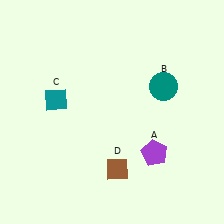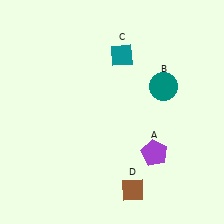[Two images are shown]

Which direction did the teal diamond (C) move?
The teal diamond (C) moved right.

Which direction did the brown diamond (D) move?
The brown diamond (D) moved down.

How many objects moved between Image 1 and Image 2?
2 objects moved between the two images.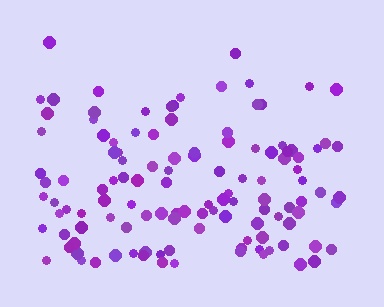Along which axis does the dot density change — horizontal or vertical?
Vertical.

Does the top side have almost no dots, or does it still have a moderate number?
Still a moderate number, just noticeably fewer than the bottom.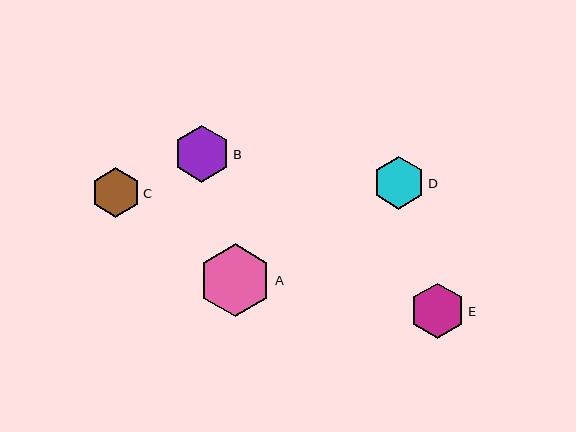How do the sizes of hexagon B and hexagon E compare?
Hexagon B and hexagon E are approximately the same size.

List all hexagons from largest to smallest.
From largest to smallest: A, B, E, D, C.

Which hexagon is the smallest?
Hexagon C is the smallest with a size of approximately 50 pixels.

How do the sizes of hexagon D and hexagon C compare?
Hexagon D and hexagon C are approximately the same size.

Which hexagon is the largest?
Hexagon A is the largest with a size of approximately 73 pixels.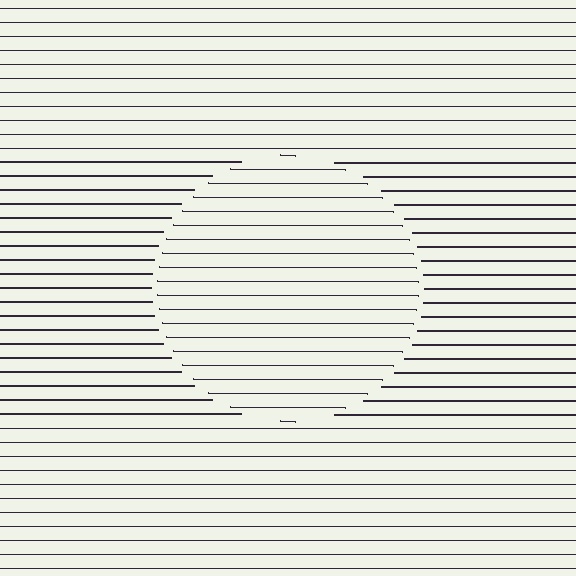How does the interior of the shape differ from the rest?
The interior of the shape contains the same grating, shifted by half a period — the contour is defined by the phase discontinuity where line-ends from the inner and outer gratings abut.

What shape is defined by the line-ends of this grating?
An illusory circle. The interior of the shape contains the same grating, shifted by half a period — the contour is defined by the phase discontinuity where line-ends from the inner and outer gratings abut.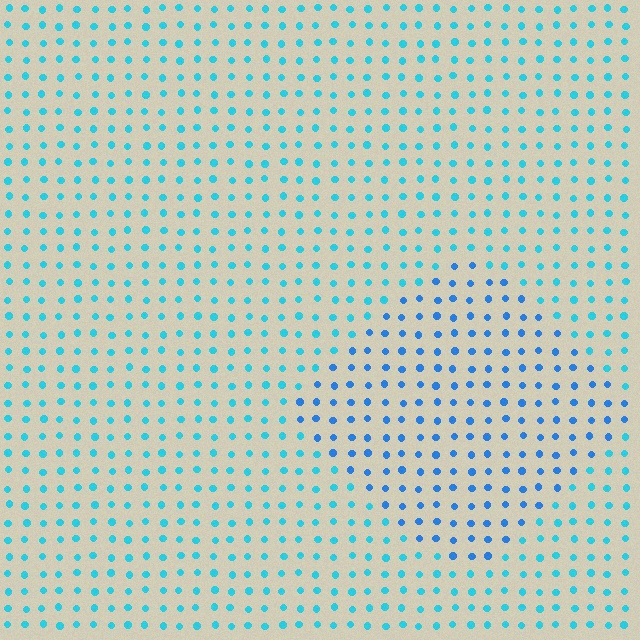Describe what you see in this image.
The image is filled with small cyan elements in a uniform arrangement. A diamond-shaped region is visible where the elements are tinted to a slightly different hue, forming a subtle color boundary.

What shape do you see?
I see a diamond.